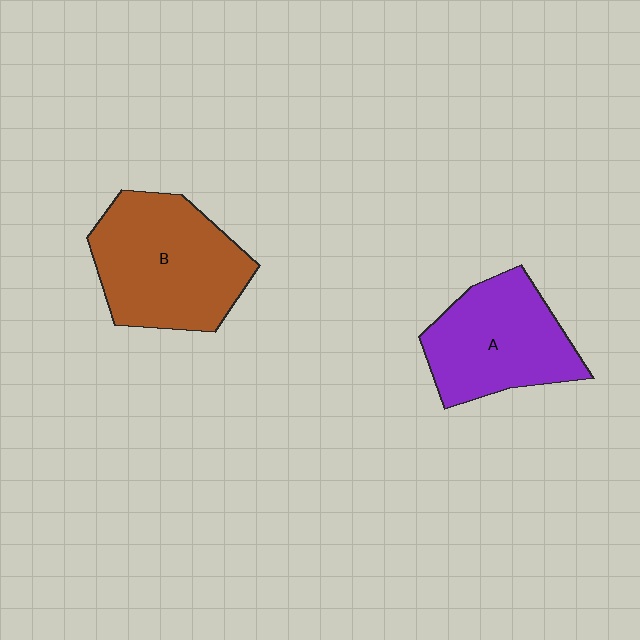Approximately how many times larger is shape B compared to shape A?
Approximately 1.2 times.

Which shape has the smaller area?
Shape A (purple).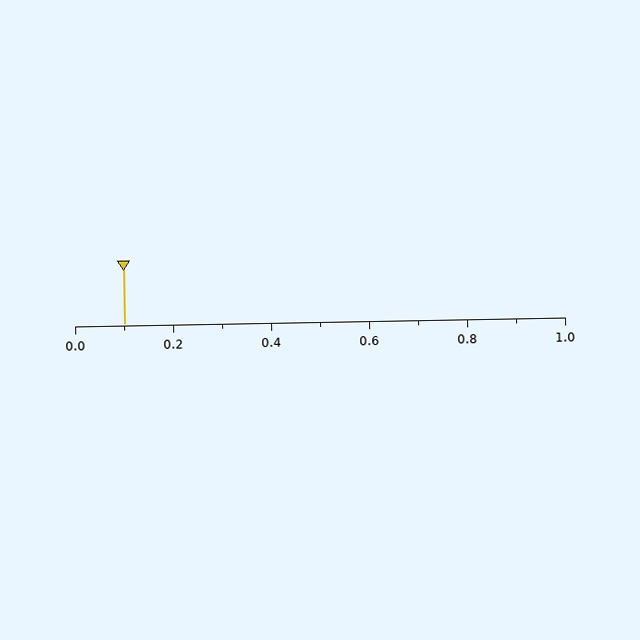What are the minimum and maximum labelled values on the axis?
The axis runs from 0.0 to 1.0.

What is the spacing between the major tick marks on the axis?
The major ticks are spaced 0.2 apart.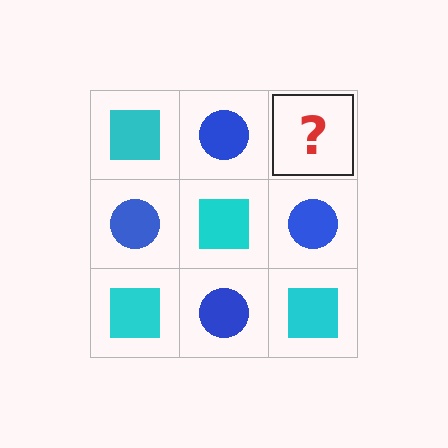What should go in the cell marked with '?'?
The missing cell should contain a cyan square.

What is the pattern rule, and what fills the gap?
The rule is that it alternates cyan square and blue circle in a checkerboard pattern. The gap should be filled with a cyan square.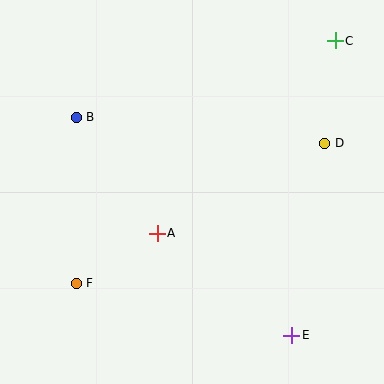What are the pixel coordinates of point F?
Point F is at (76, 283).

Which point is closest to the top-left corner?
Point B is closest to the top-left corner.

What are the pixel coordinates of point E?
Point E is at (292, 335).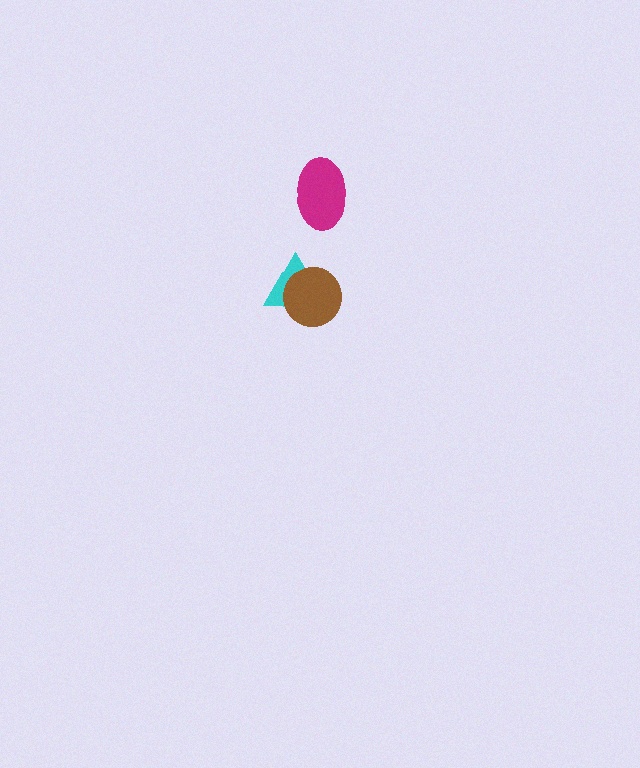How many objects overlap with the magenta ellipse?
0 objects overlap with the magenta ellipse.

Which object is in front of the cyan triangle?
The brown circle is in front of the cyan triangle.